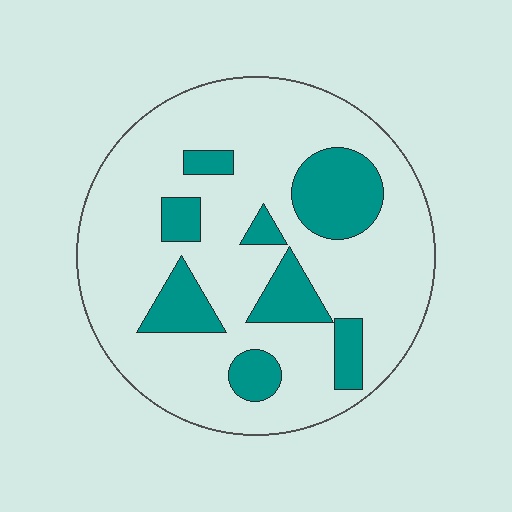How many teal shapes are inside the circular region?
8.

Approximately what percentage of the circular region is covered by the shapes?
Approximately 20%.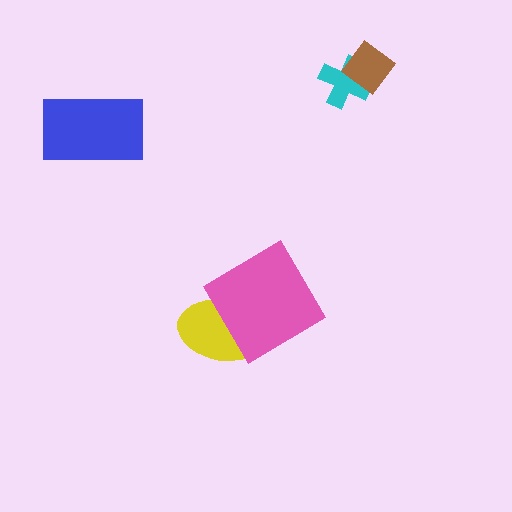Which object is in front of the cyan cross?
The brown diamond is in front of the cyan cross.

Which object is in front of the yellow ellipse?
The pink diamond is in front of the yellow ellipse.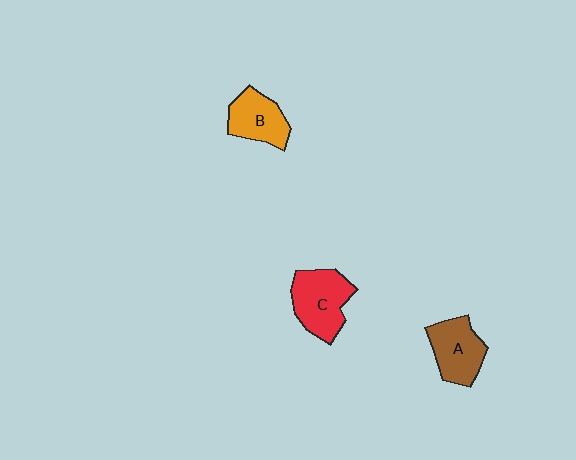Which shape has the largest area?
Shape C (red).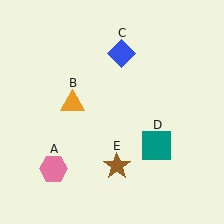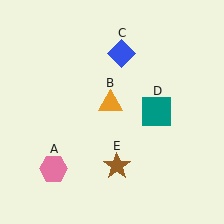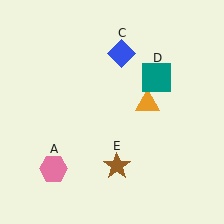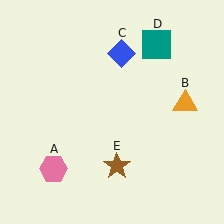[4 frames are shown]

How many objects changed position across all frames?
2 objects changed position: orange triangle (object B), teal square (object D).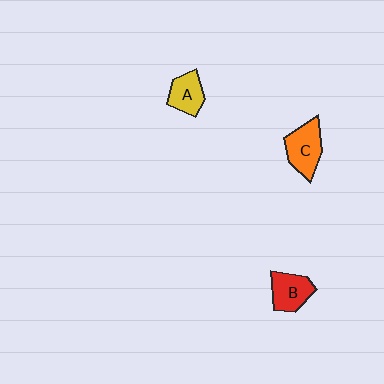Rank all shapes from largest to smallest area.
From largest to smallest: C (orange), B (red), A (yellow).